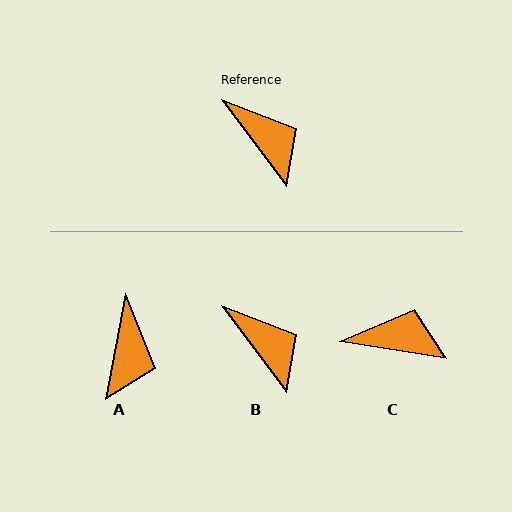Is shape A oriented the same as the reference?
No, it is off by about 47 degrees.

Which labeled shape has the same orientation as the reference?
B.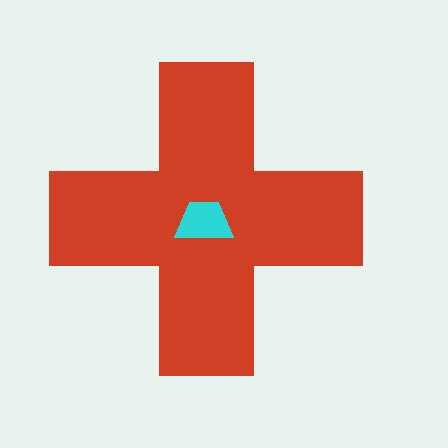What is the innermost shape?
The cyan trapezoid.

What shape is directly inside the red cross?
The cyan trapezoid.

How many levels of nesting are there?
2.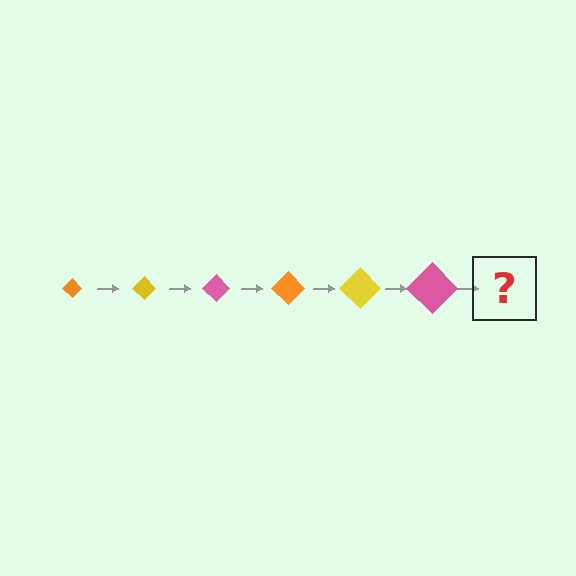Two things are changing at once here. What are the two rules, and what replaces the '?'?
The two rules are that the diamond grows larger each step and the color cycles through orange, yellow, and pink. The '?' should be an orange diamond, larger than the previous one.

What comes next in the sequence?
The next element should be an orange diamond, larger than the previous one.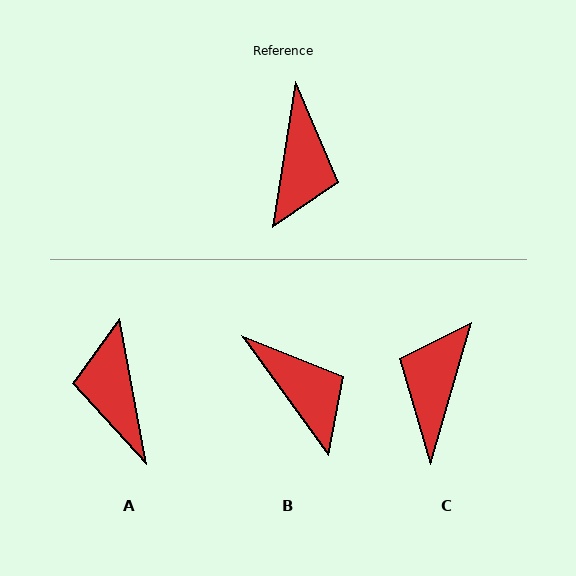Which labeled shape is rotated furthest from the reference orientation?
C, about 173 degrees away.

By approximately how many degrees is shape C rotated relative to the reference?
Approximately 173 degrees counter-clockwise.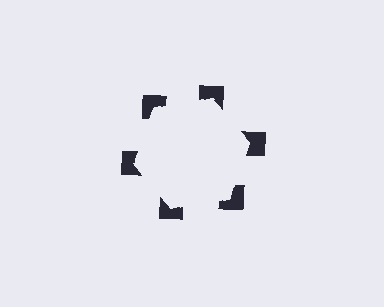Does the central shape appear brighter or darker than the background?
It typically appears slightly brighter than the background, even though no actual brightness change is drawn.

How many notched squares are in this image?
There are 6 — one at each vertex of the illusory hexagon.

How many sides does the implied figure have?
6 sides.